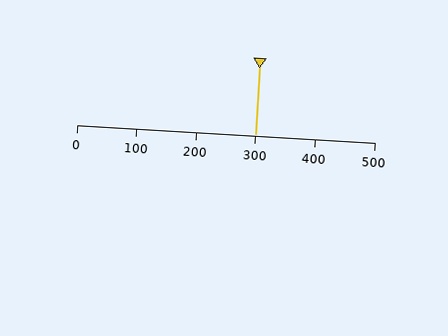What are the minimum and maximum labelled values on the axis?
The axis runs from 0 to 500.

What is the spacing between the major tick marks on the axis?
The major ticks are spaced 100 apart.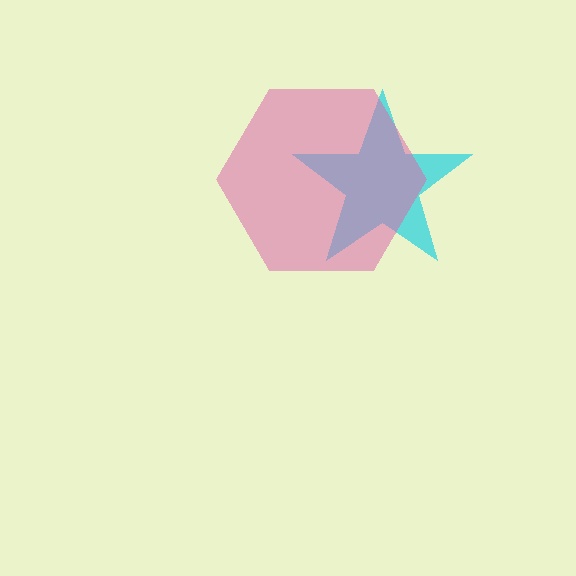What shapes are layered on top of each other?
The layered shapes are: a cyan star, a pink hexagon.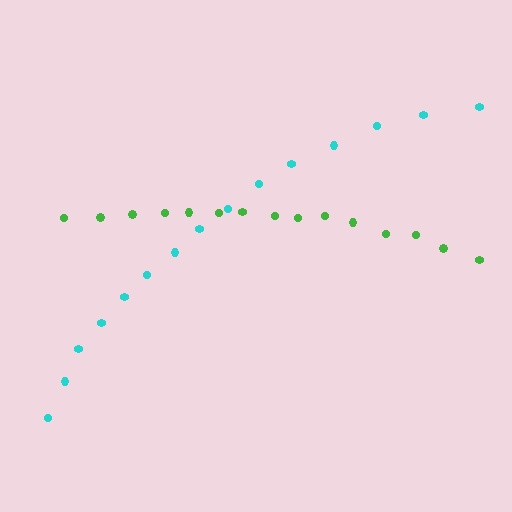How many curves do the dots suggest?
There are 2 distinct paths.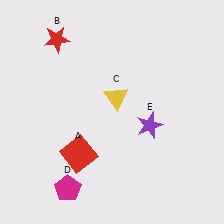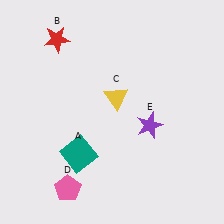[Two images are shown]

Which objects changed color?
A changed from red to teal. D changed from magenta to pink.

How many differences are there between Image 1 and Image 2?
There are 2 differences between the two images.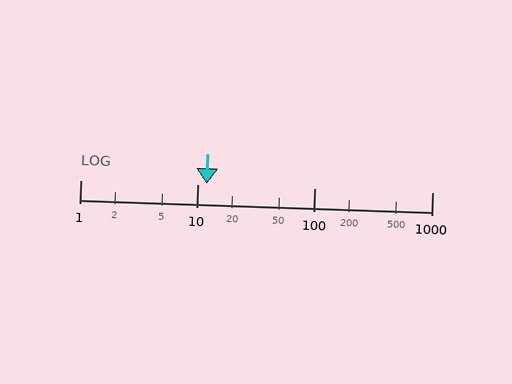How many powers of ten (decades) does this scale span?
The scale spans 3 decades, from 1 to 1000.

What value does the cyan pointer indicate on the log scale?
The pointer indicates approximately 12.